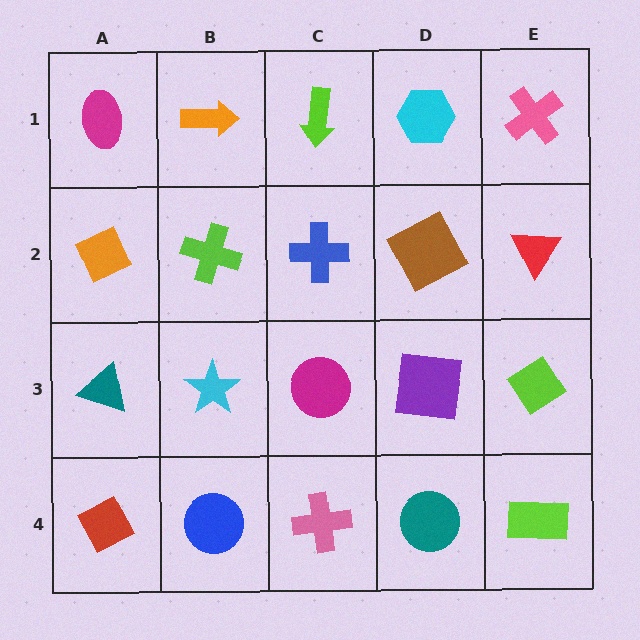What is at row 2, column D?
A brown square.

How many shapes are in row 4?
5 shapes.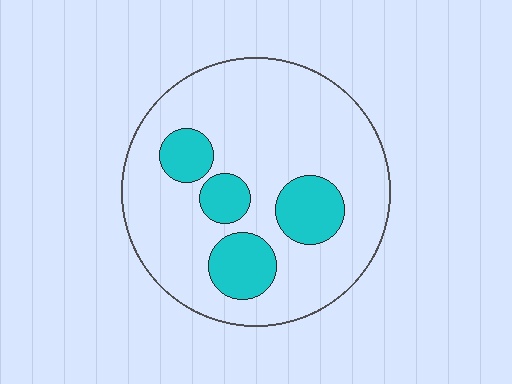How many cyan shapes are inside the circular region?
4.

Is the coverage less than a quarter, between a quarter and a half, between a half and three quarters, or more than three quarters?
Less than a quarter.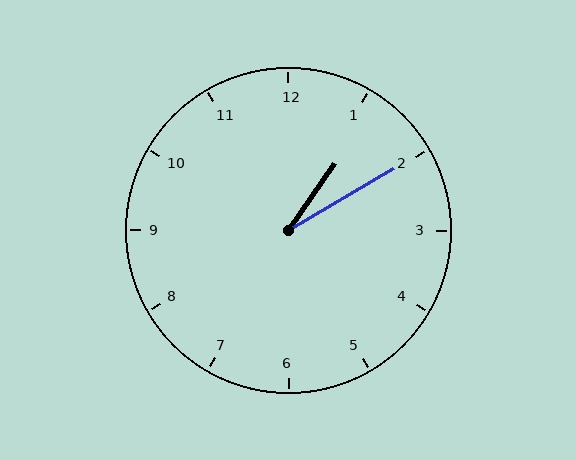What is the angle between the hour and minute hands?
Approximately 25 degrees.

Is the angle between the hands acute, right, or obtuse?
It is acute.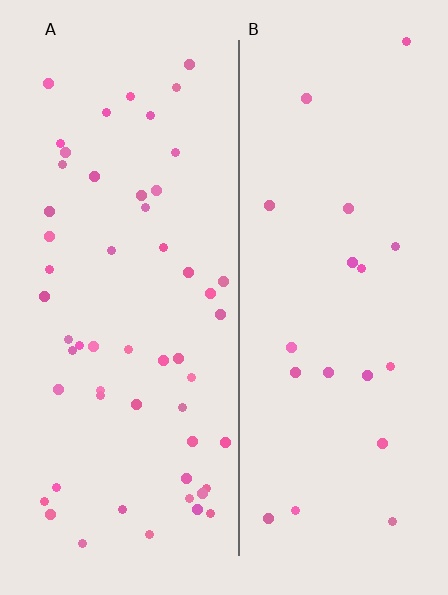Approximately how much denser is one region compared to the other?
Approximately 2.7× — region A over region B.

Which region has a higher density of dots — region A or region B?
A (the left).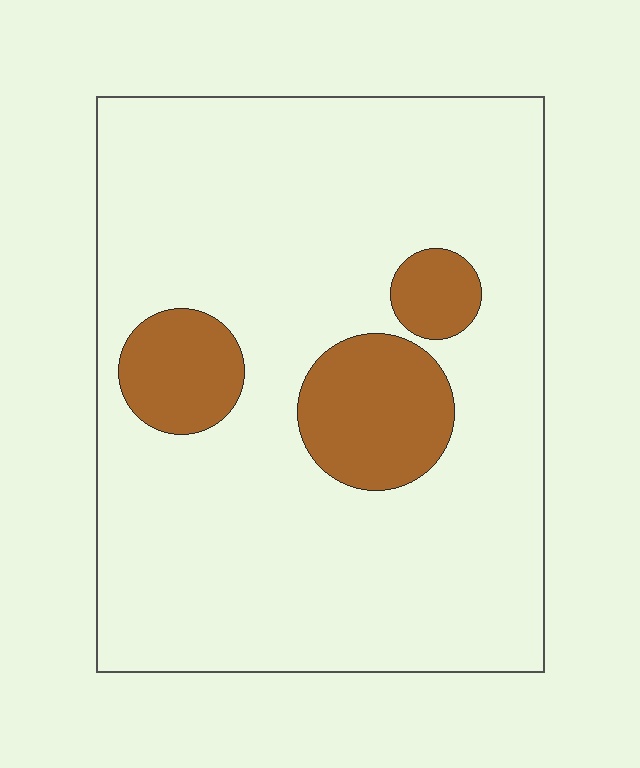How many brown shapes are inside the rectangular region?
3.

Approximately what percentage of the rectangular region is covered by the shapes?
Approximately 15%.